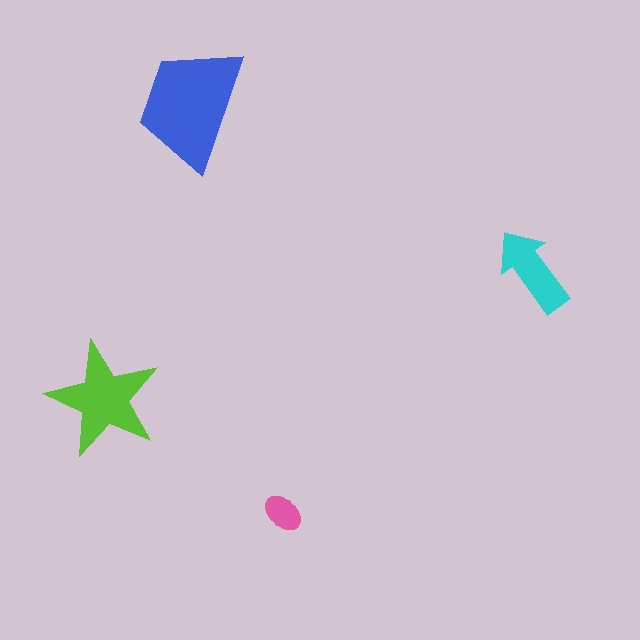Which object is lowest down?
The pink ellipse is bottommost.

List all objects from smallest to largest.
The pink ellipse, the cyan arrow, the lime star, the blue trapezoid.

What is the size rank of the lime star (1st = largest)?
2nd.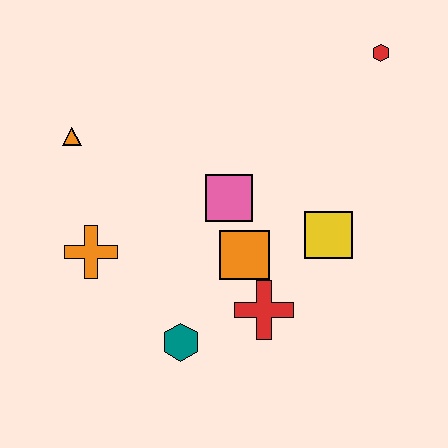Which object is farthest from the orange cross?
The red hexagon is farthest from the orange cross.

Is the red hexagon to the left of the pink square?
No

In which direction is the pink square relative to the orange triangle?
The pink square is to the right of the orange triangle.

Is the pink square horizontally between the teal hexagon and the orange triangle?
No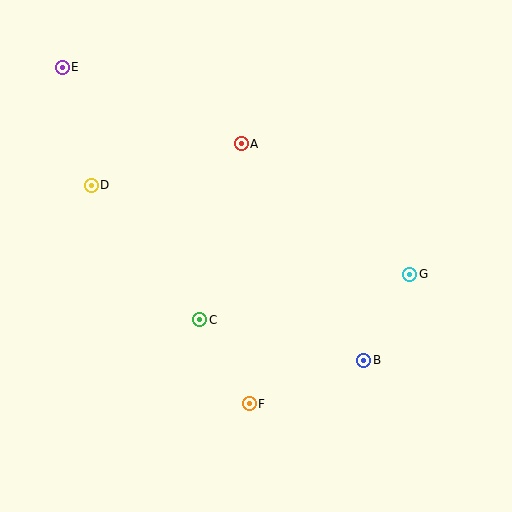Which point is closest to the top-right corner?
Point G is closest to the top-right corner.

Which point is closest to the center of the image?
Point C at (200, 320) is closest to the center.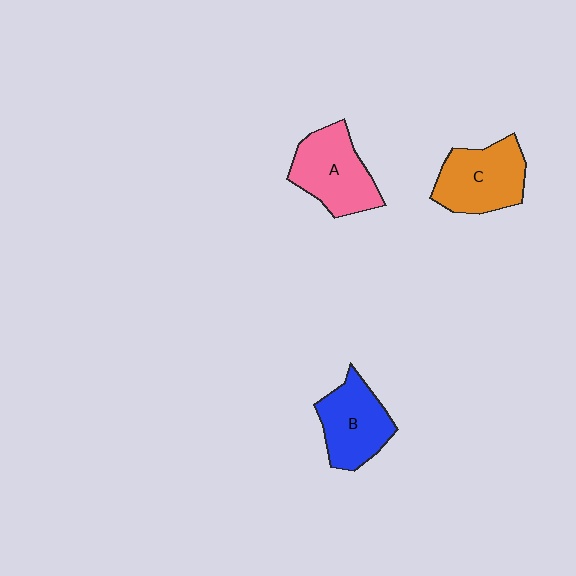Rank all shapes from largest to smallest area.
From largest to smallest: A (pink), C (orange), B (blue).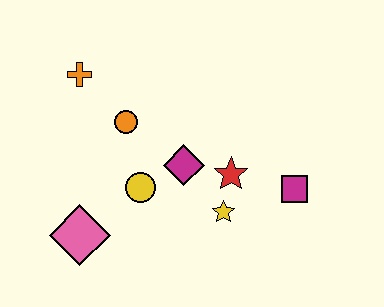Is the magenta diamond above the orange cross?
No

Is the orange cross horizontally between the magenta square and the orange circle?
No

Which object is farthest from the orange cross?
The magenta square is farthest from the orange cross.